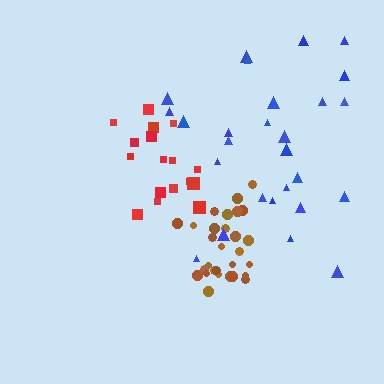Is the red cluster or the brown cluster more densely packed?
Brown.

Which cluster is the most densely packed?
Brown.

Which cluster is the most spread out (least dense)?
Blue.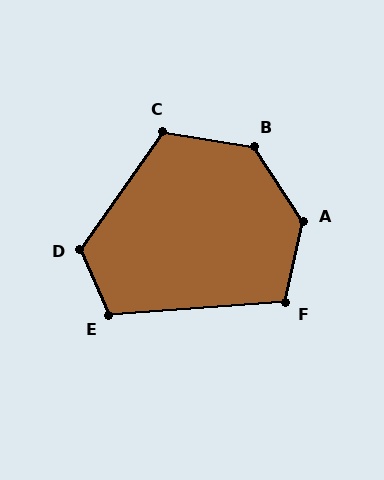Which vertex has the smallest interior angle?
F, at approximately 106 degrees.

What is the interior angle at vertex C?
Approximately 116 degrees (obtuse).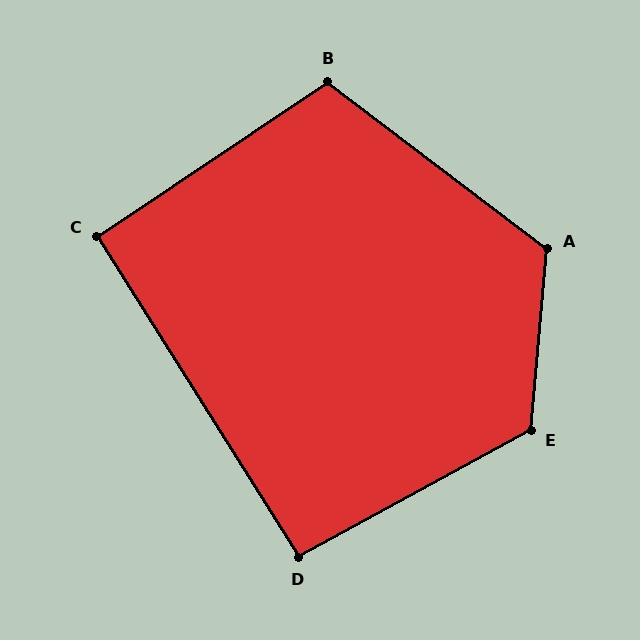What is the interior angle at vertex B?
Approximately 109 degrees (obtuse).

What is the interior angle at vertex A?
Approximately 122 degrees (obtuse).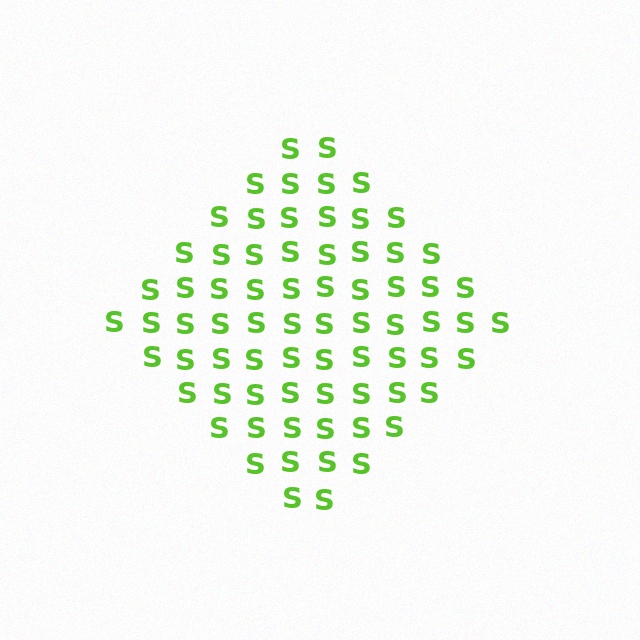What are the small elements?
The small elements are letter S's.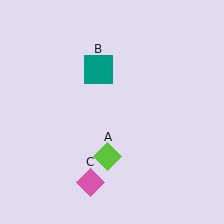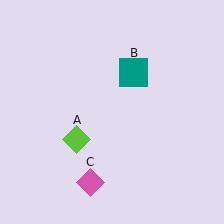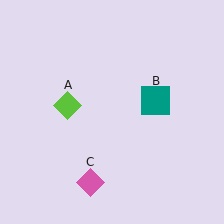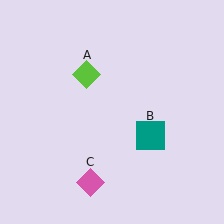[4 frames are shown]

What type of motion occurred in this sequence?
The lime diamond (object A), teal square (object B) rotated clockwise around the center of the scene.